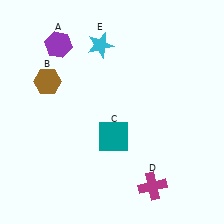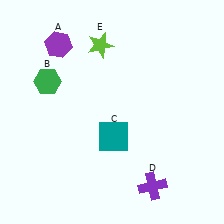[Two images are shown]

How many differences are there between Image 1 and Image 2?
There are 3 differences between the two images.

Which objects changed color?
B changed from brown to green. D changed from magenta to purple. E changed from cyan to lime.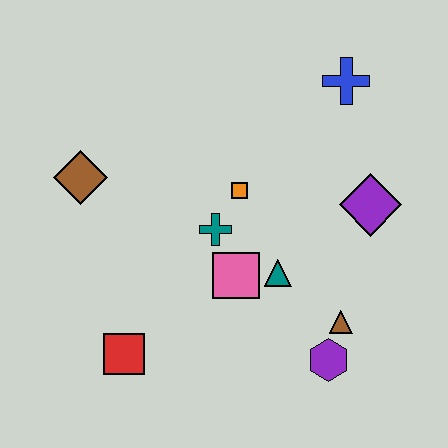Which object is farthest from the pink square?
The blue cross is farthest from the pink square.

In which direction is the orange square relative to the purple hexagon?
The orange square is above the purple hexagon.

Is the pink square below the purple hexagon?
No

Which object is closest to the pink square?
The teal triangle is closest to the pink square.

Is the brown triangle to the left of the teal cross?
No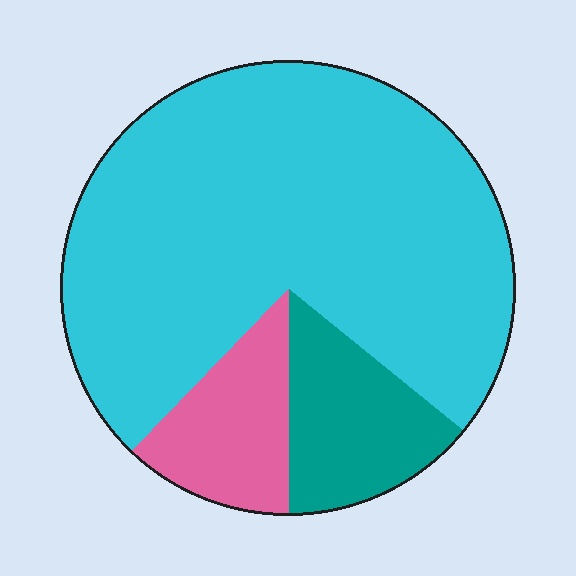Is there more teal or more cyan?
Cyan.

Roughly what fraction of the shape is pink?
Pink covers 12% of the shape.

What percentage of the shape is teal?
Teal covers 14% of the shape.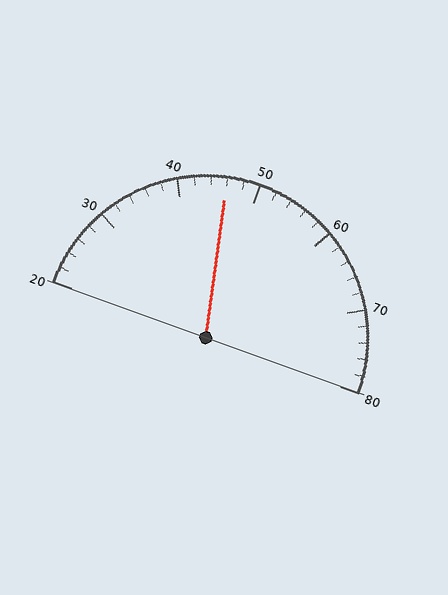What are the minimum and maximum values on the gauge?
The gauge ranges from 20 to 80.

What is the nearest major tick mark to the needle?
The nearest major tick mark is 50.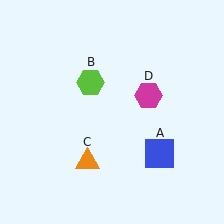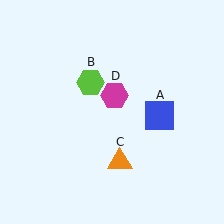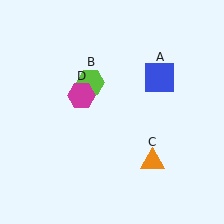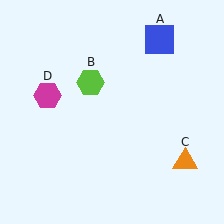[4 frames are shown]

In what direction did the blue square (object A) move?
The blue square (object A) moved up.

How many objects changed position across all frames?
3 objects changed position: blue square (object A), orange triangle (object C), magenta hexagon (object D).